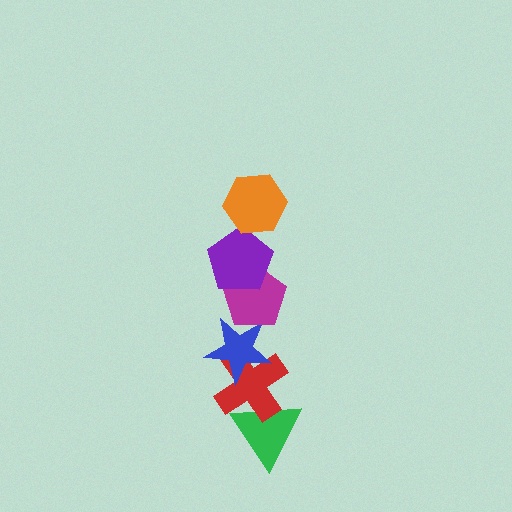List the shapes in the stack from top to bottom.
From top to bottom: the orange hexagon, the purple pentagon, the magenta pentagon, the blue star, the red cross, the green triangle.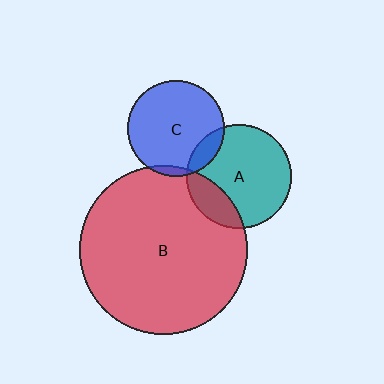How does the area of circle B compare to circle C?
Approximately 3.1 times.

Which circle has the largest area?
Circle B (red).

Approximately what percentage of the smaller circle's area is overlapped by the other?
Approximately 5%.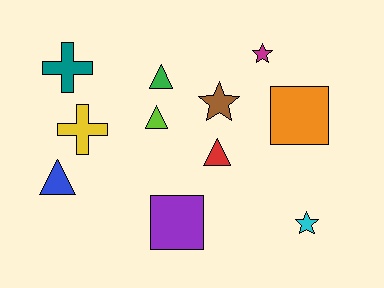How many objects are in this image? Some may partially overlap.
There are 11 objects.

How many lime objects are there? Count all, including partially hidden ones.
There is 1 lime object.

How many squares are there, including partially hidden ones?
There are 2 squares.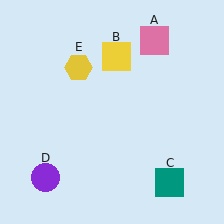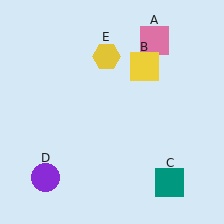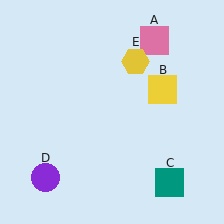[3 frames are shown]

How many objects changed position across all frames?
2 objects changed position: yellow square (object B), yellow hexagon (object E).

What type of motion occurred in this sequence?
The yellow square (object B), yellow hexagon (object E) rotated clockwise around the center of the scene.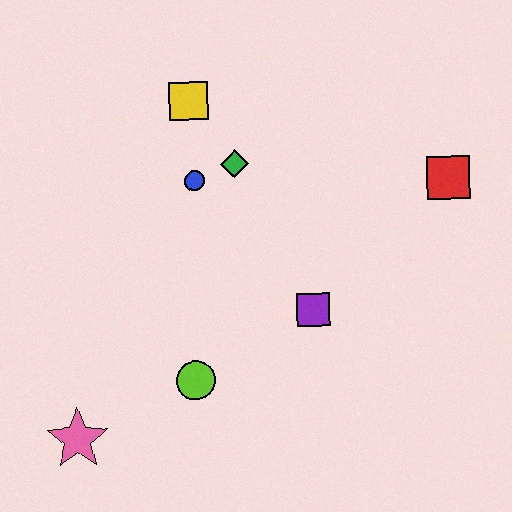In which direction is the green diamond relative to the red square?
The green diamond is to the left of the red square.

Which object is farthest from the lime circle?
The red square is farthest from the lime circle.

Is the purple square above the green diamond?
No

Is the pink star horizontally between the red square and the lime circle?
No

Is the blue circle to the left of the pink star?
No